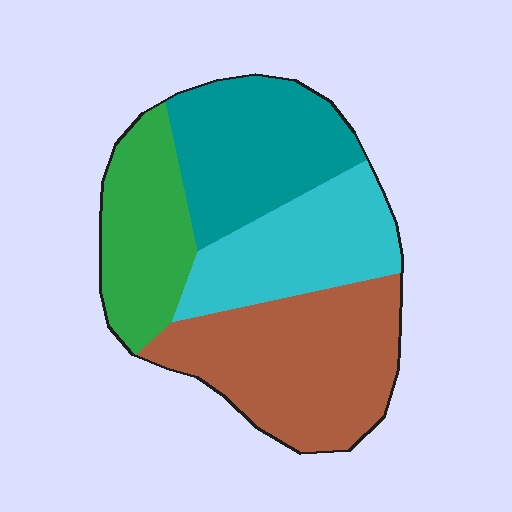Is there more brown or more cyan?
Brown.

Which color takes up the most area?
Brown, at roughly 35%.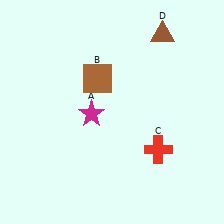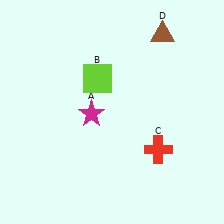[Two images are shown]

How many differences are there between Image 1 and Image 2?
There is 1 difference between the two images.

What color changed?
The square (B) changed from brown in Image 1 to lime in Image 2.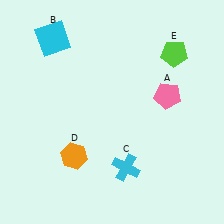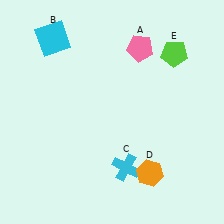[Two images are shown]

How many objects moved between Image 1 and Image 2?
2 objects moved between the two images.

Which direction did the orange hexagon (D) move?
The orange hexagon (D) moved right.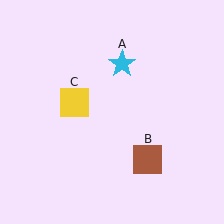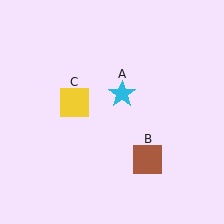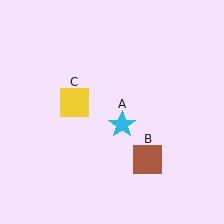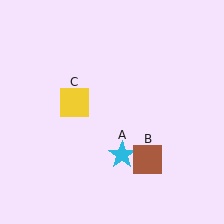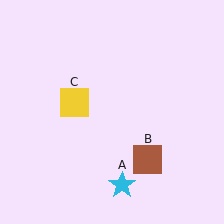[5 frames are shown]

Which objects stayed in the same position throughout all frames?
Brown square (object B) and yellow square (object C) remained stationary.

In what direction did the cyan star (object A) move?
The cyan star (object A) moved down.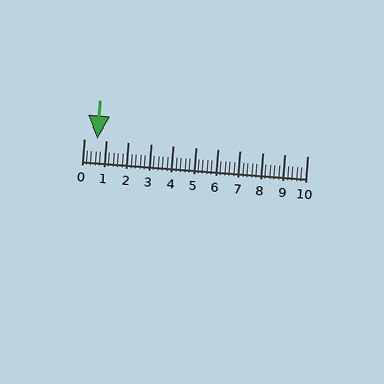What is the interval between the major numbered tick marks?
The major tick marks are spaced 1 units apart.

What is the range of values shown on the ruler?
The ruler shows values from 0 to 10.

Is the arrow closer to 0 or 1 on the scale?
The arrow is closer to 1.